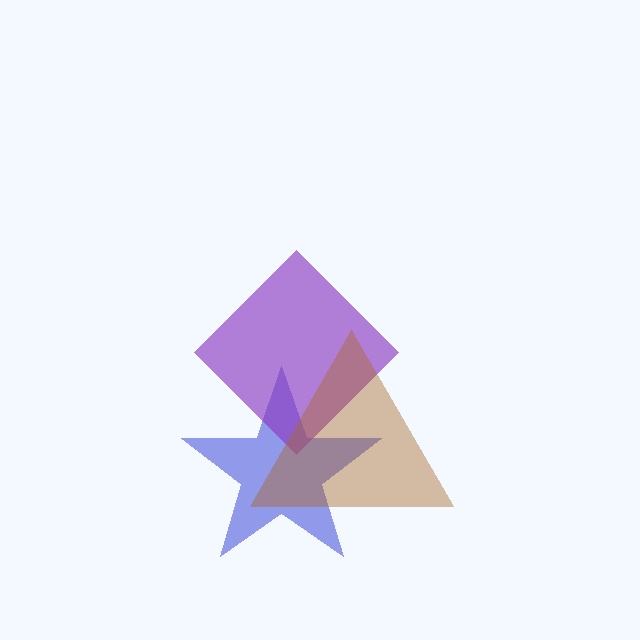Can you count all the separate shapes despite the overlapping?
Yes, there are 3 separate shapes.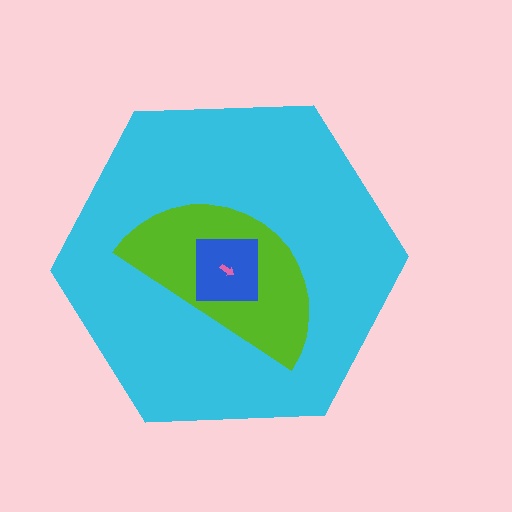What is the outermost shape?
The cyan hexagon.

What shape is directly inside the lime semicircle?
The blue square.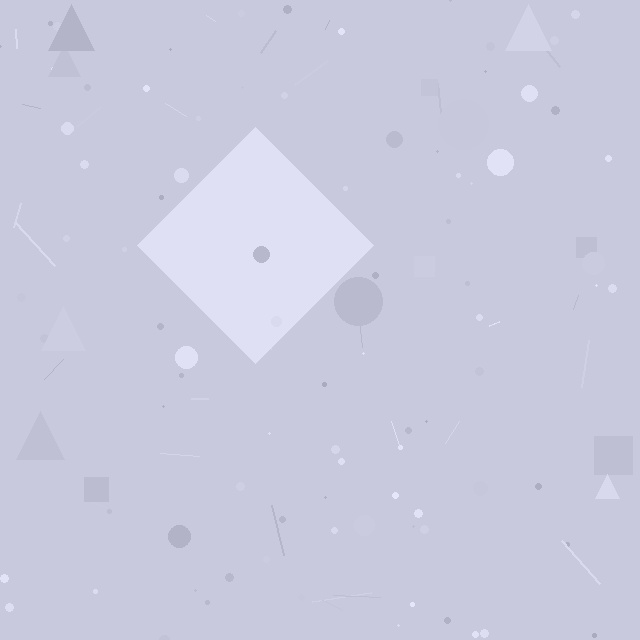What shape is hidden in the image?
A diamond is hidden in the image.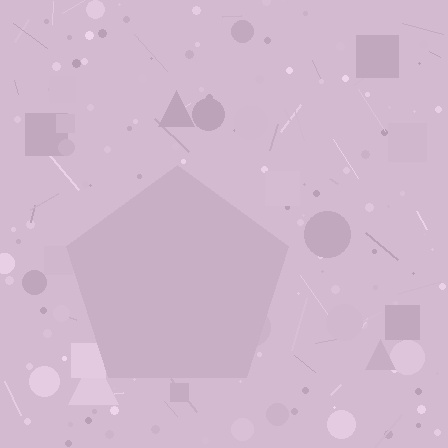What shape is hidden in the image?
A pentagon is hidden in the image.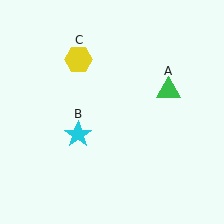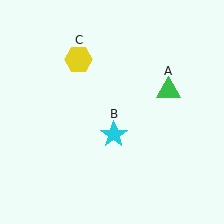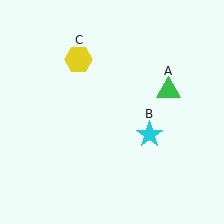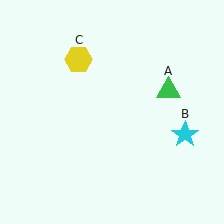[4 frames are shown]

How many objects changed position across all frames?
1 object changed position: cyan star (object B).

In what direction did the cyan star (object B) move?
The cyan star (object B) moved right.